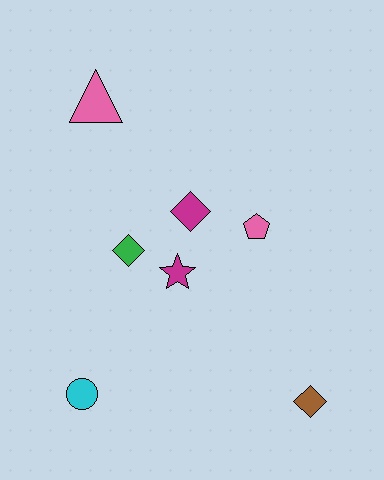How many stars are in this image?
There is 1 star.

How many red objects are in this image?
There are no red objects.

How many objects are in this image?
There are 7 objects.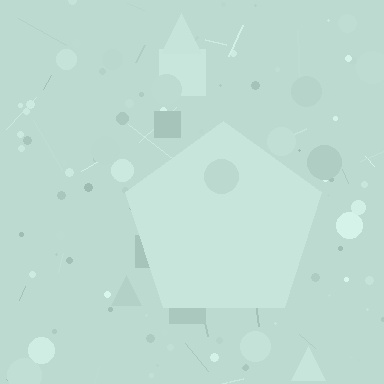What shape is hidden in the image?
A pentagon is hidden in the image.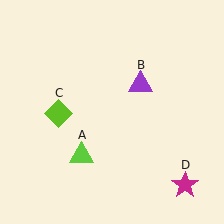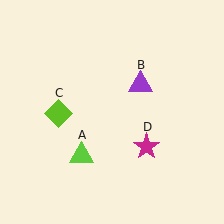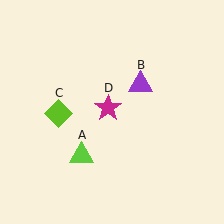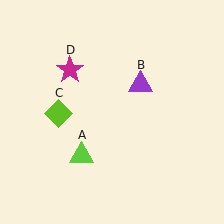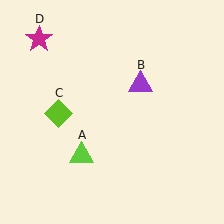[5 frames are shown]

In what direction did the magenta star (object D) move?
The magenta star (object D) moved up and to the left.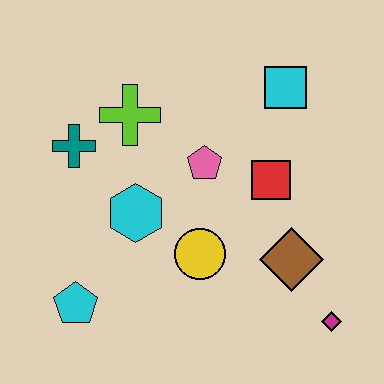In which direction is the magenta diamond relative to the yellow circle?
The magenta diamond is to the right of the yellow circle.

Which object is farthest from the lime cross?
The magenta diamond is farthest from the lime cross.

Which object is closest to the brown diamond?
The magenta diamond is closest to the brown diamond.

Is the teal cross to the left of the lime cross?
Yes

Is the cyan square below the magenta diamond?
No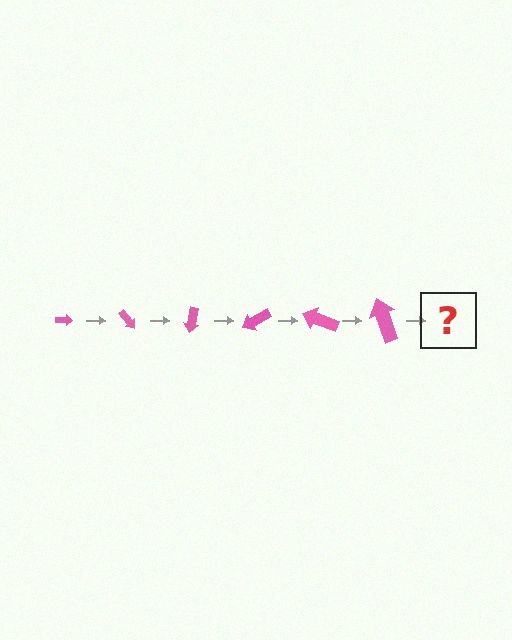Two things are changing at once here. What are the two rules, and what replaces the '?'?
The two rules are that the arrow grows larger each step and it rotates 50 degrees each step. The '?' should be an arrow, larger than the previous one and rotated 300 degrees from the start.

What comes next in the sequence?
The next element should be an arrow, larger than the previous one and rotated 300 degrees from the start.